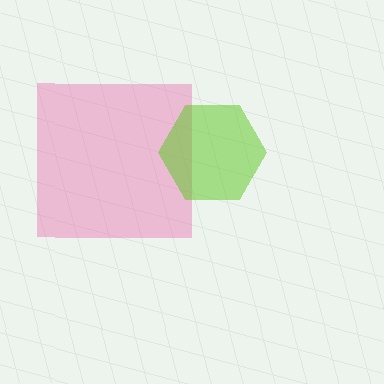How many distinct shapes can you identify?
There are 2 distinct shapes: a pink square, a lime hexagon.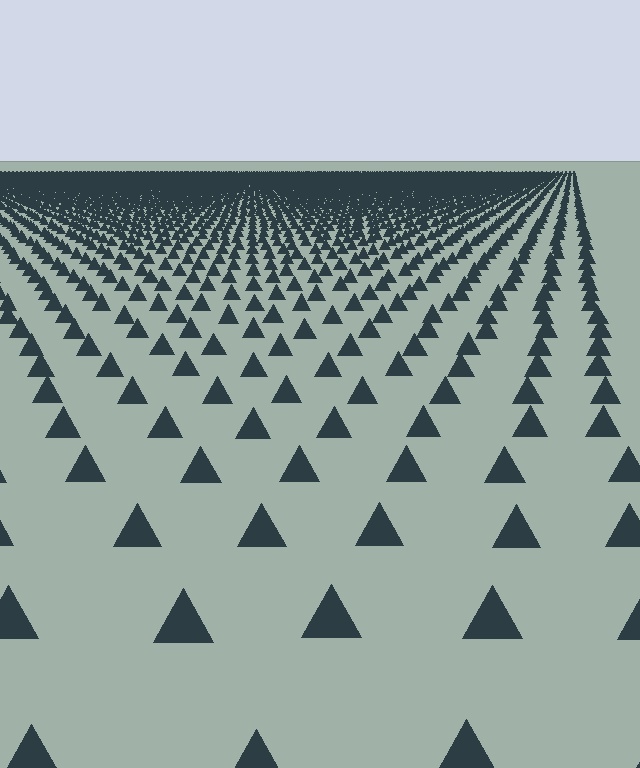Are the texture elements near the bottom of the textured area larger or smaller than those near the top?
Larger. Near the bottom, elements are closer to the viewer and appear at a bigger on-screen size.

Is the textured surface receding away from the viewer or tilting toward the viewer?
The surface is receding away from the viewer. Texture elements get smaller and denser toward the top.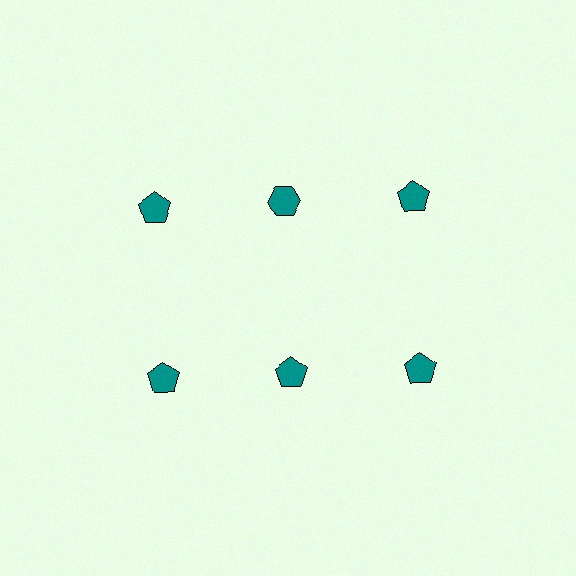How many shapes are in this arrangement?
There are 6 shapes arranged in a grid pattern.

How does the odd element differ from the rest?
It has a different shape: hexagon instead of pentagon.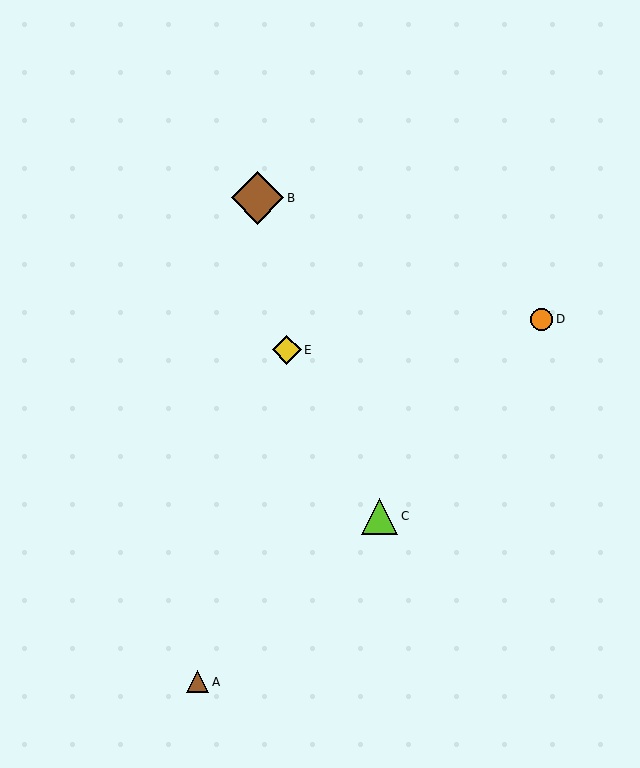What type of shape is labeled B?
Shape B is a brown diamond.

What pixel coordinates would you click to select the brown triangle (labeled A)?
Click at (198, 682) to select the brown triangle A.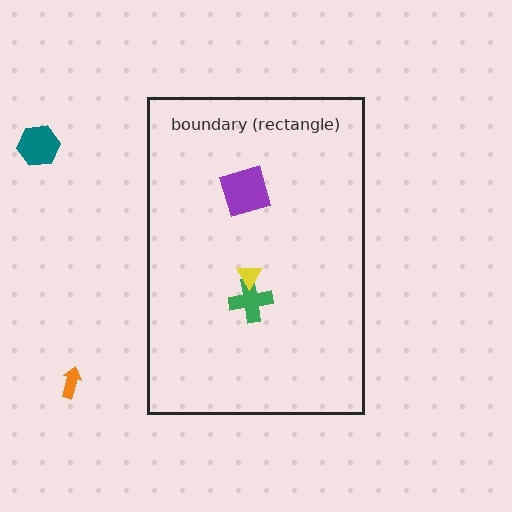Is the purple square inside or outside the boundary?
Inside.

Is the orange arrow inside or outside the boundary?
Outside.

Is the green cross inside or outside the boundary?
Inside.